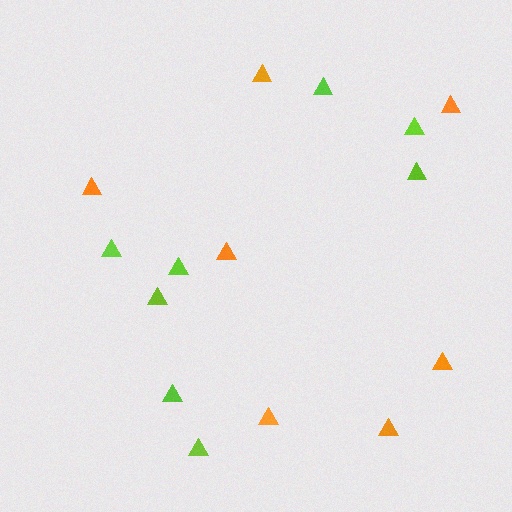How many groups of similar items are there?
There are 2 groups: one group of orange triangles (7) and one group of lime triangles (8).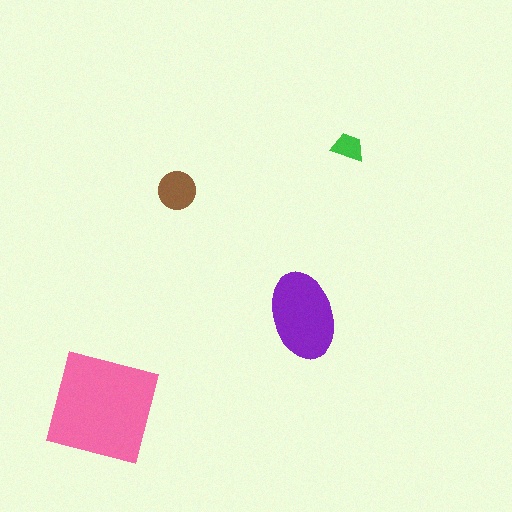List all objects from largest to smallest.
The pink square, the purple ellipse, the brown circle, the green trapezoid.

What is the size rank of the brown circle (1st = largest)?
3rd.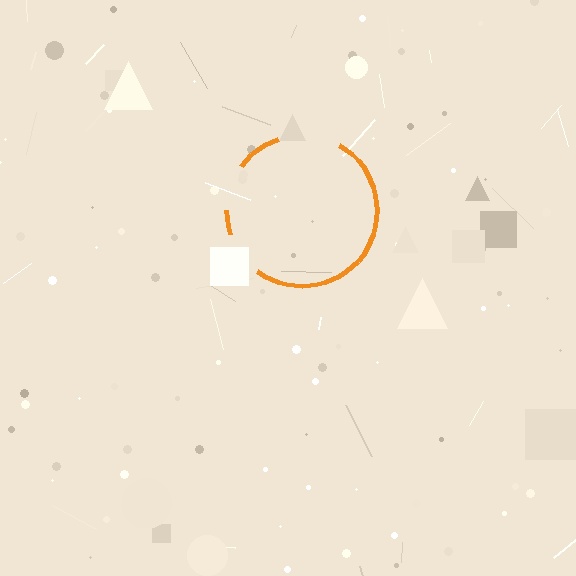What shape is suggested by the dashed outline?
The dashed outline suggests a circle.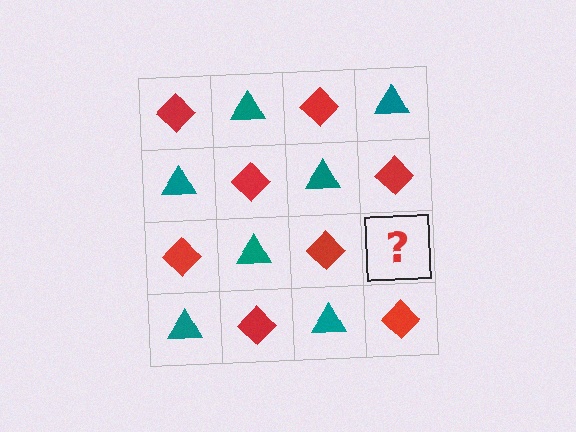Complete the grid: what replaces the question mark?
The question mark should be replaced with a teal triangle.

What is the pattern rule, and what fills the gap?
The rule is that it alternates red diamond and teal triangle in a checkerboard pattern. The gap should be filled with a teal triangle.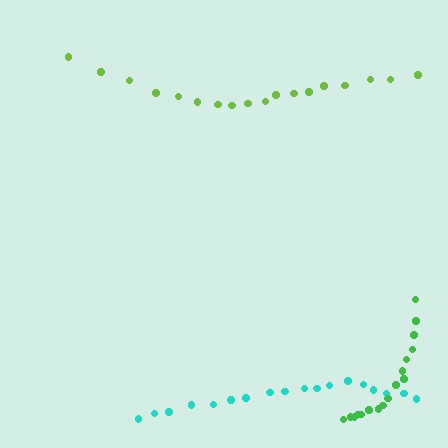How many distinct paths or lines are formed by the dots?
There are 3 distinct paths.